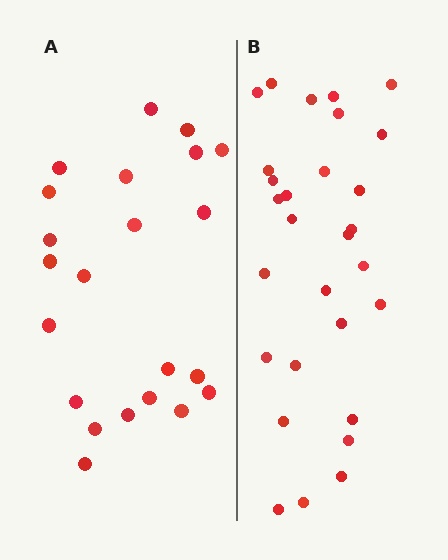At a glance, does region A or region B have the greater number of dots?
Region B (the right region) has more dots.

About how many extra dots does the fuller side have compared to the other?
Region B has roughly 8 or so more dots than region A.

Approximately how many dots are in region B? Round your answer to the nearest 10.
About 30 dots. (The exact count is 29, which rounds to 30.)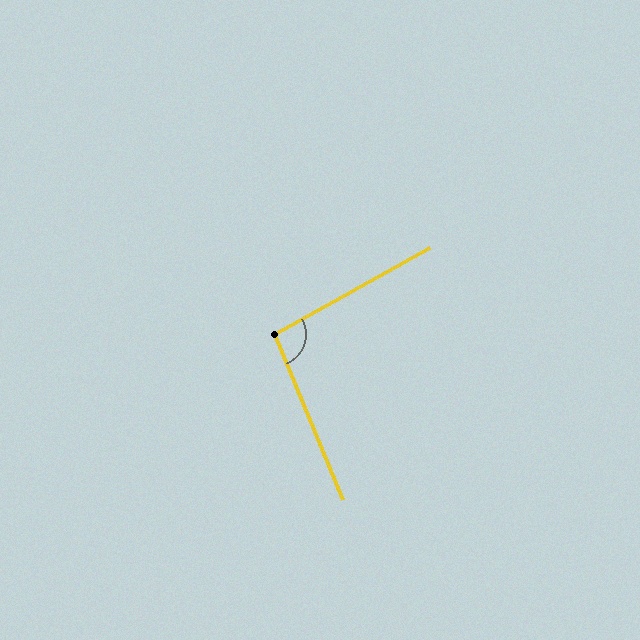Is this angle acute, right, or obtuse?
It is obtuse.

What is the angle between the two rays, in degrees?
Approximately 97 degrees.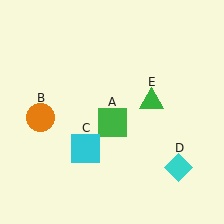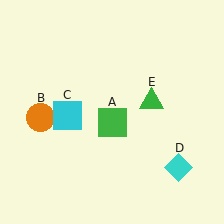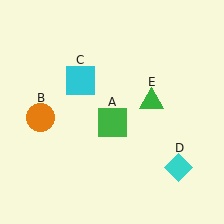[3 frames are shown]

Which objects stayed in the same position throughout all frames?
Green square (object A) and orange circle (object B) and cyan diamond (object D) and green triangle (object E) remained stationary.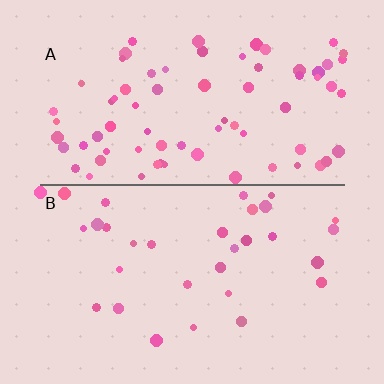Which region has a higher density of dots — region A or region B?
A (the top).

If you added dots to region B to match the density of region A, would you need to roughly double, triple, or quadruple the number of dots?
Approximately double.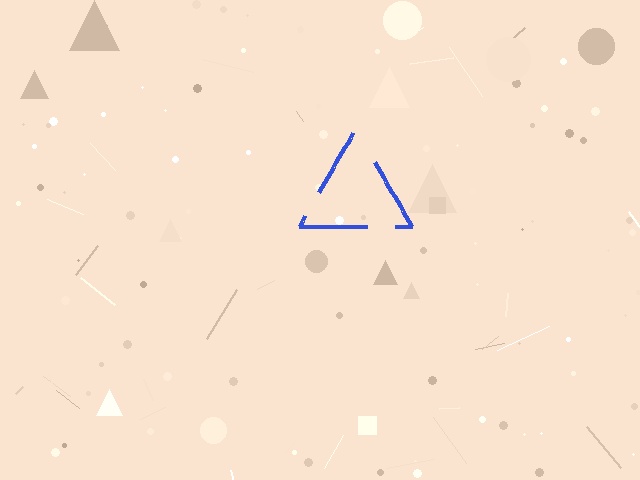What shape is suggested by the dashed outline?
The dashed outline suggests a triangle.